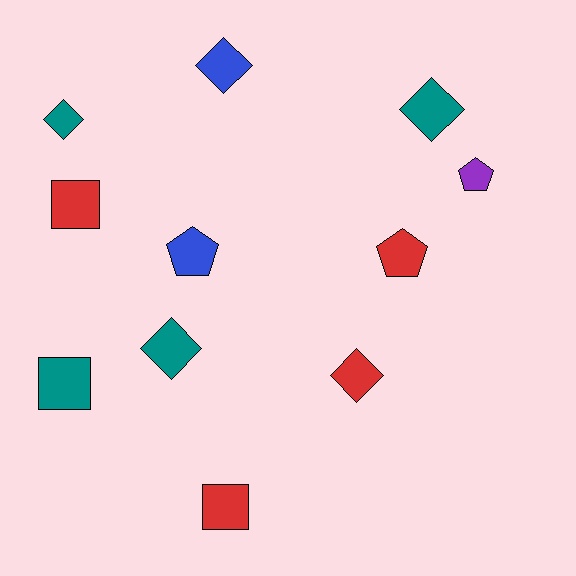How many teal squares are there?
There is 1 teal square.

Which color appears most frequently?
Red, with 4 objects.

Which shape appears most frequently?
Diamond, with 5 objects.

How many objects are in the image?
There are 11 objects.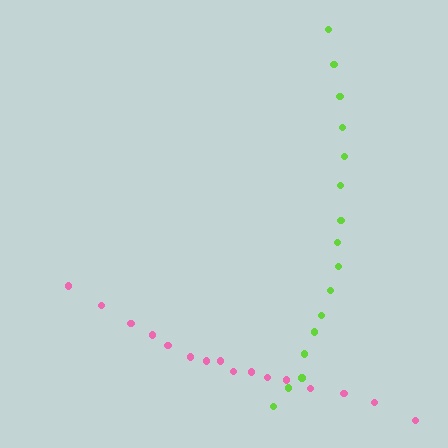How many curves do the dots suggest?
There are 2 distinct paths.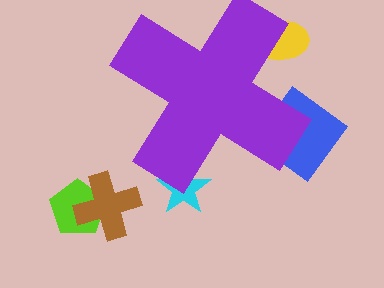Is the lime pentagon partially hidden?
No, the lime pentagon is fully visible.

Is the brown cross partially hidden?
No, the brown cross is fully visible.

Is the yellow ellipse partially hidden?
Yes, the yellow ellipse is partially hidden behind the purple cross.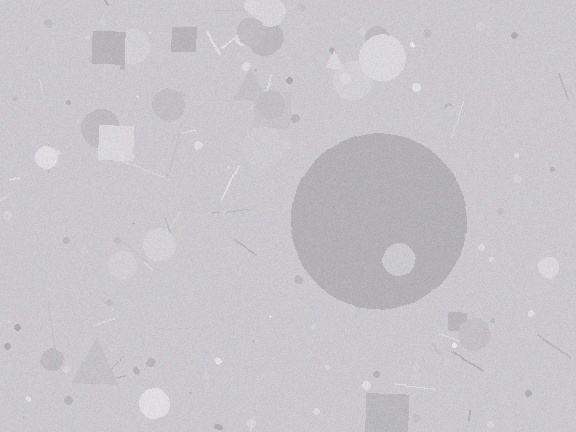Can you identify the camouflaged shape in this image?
The camouflaged shape is a circle.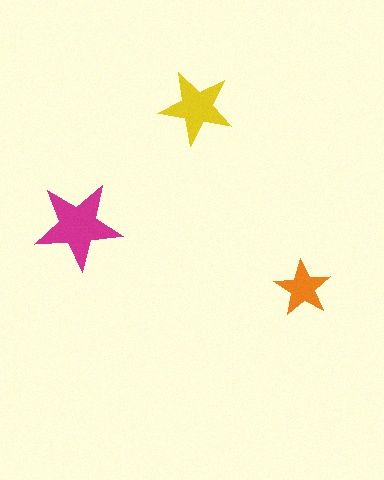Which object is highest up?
The yellow star is topmost.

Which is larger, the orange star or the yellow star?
The yellow one.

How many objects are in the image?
There are 3 objects in the image.